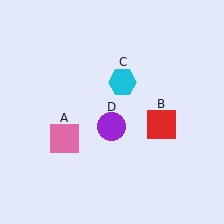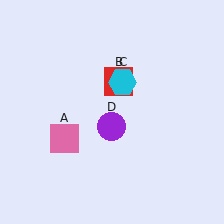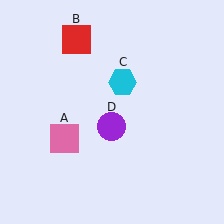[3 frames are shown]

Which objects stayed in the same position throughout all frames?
Pink square (object A) and cyan hexagon (object C) and purple circle (object D) remained stationary.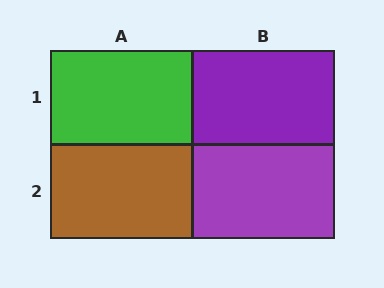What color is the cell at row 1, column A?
Green.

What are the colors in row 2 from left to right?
Brown, purple.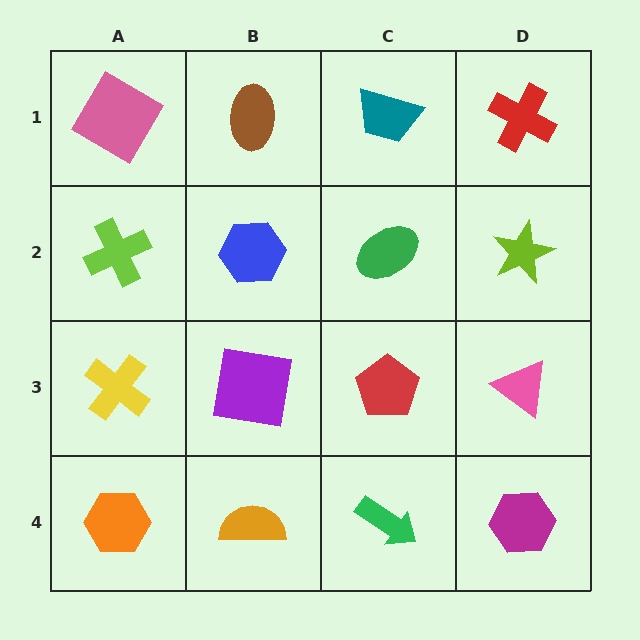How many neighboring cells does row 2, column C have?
4.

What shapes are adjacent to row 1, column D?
A lime star (row 2, column D), a teal trapezoid (row 1, column C).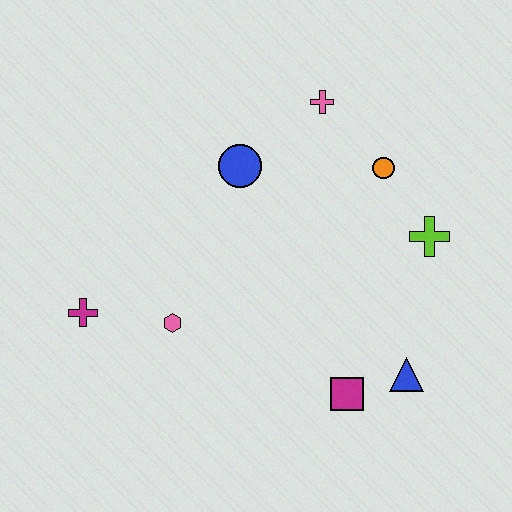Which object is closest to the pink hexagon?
The magenta cross is closest to the pink hexagon.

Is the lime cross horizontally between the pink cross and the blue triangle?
No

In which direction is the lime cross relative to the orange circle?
The lime cross is below the orange circle.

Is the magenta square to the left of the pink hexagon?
No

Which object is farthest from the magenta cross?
The lime cross is farthest from the magenta cross.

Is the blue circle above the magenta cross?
Yes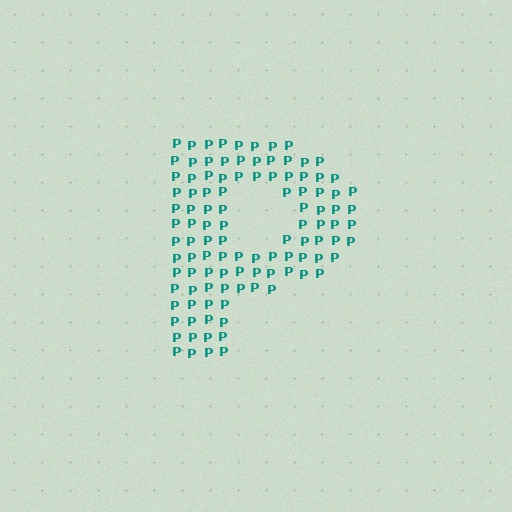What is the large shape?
The large shape is the letter P.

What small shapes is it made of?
It is made of small letter P's.